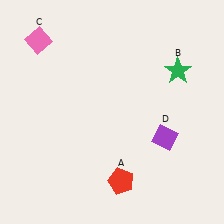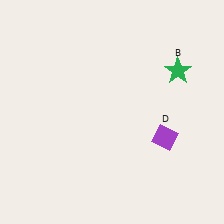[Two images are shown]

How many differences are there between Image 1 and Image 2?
There are 2 differences between the two images.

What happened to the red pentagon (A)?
The red pentagon (A) was removed in Image 2. It was in the bottom-right area of Image 1.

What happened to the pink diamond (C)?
The pink diamond (C) was removed in Image 2. It was in the top-left area of Image 1.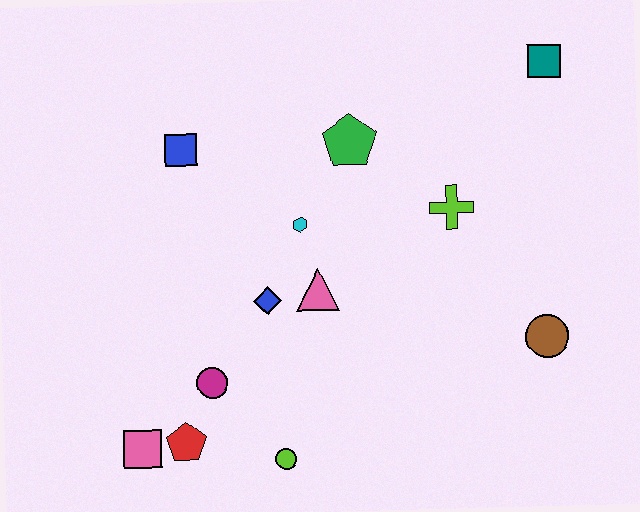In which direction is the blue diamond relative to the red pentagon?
The blue diamond is above the red pentagon.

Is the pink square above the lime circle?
Yes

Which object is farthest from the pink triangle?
The teal square is farthest from the pink triangle.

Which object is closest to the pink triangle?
The blue diamond is closest to the pink triangle.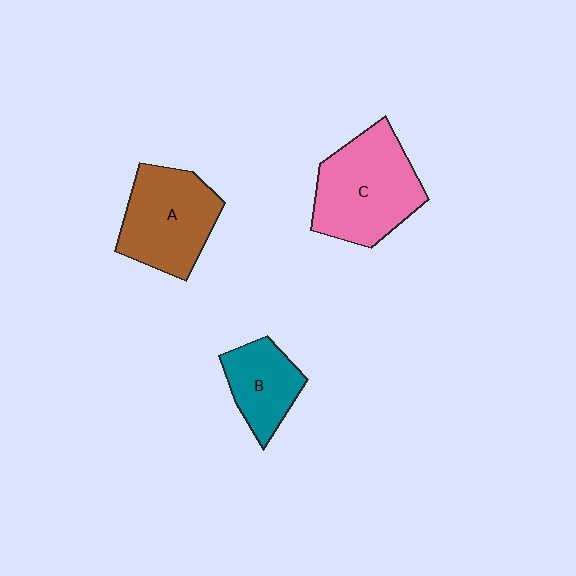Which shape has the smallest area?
Shape B (teal).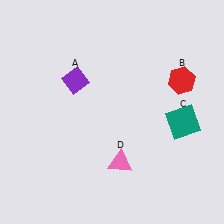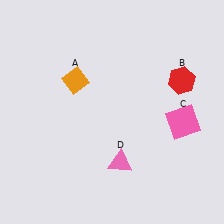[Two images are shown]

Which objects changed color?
A changed from purple to orange. C changed from teal to pink.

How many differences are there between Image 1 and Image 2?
There are 2 differences between the two images.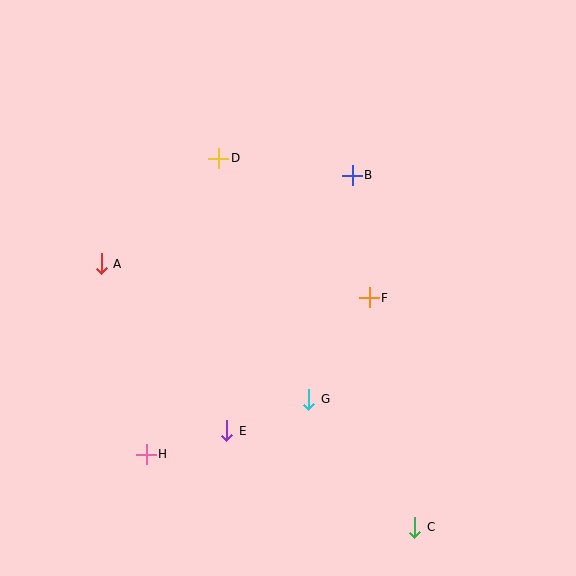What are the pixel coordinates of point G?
Point G is at (309, 399).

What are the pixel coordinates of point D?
Point D is at (219, 158).